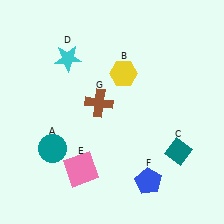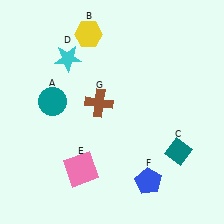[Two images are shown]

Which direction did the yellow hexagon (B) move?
The yellow hexagon (B) moved up.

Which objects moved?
The objects that moved are: the teal circle (A), the yellow hexagon (B).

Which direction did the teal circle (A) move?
The teal circle (A) moved up.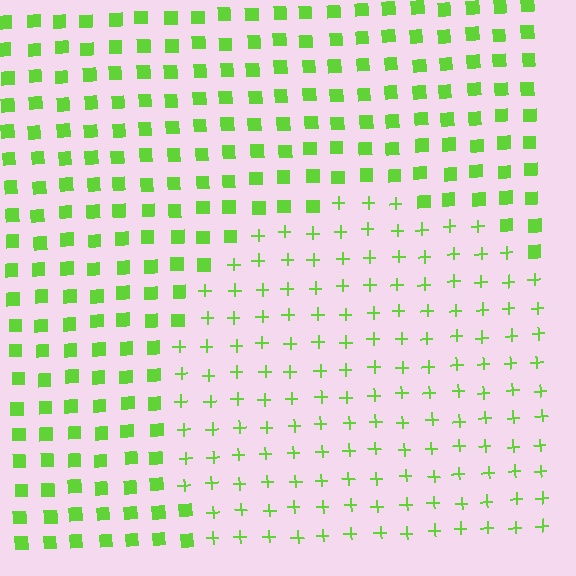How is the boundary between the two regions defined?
The boundary is defined by a change in element shape: plus signs inside vs. squares outside. All elements share the same color and spacing.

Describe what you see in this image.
The image is filled with small lime elements arranged in a uniform grid. A circle-shaped region contains plus signs, while the surrounding area contains squares. The boundary is defined purely by the change in element shape.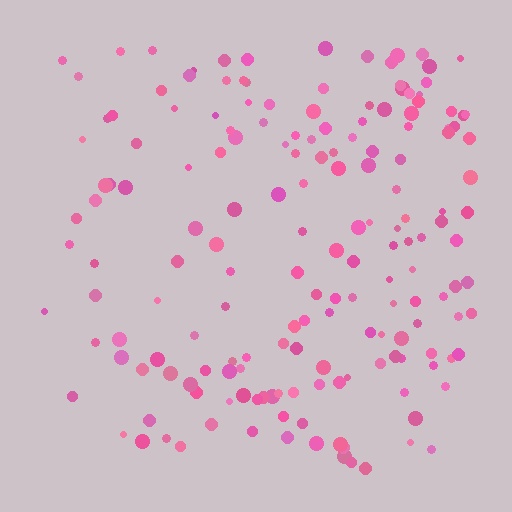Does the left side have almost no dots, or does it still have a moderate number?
Still a moderate number, just noticeably fewer than the right.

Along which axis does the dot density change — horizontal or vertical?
Horizontal.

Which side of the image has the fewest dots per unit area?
The left.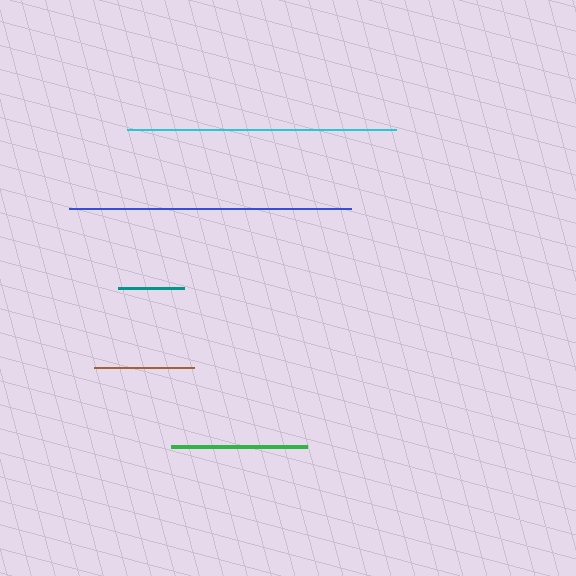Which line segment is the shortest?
The teal line is the shortest at approximately 66 pixels.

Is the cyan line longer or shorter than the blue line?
The blue line is longer than the cyan line.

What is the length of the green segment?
The green segment is approximately 136 pixels long.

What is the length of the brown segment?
The brown segment is approximately 100 pixels long.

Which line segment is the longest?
The blue line is the longest at approximately 282 pixels.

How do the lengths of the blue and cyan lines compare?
The blue and cyan lines are approximately the same length.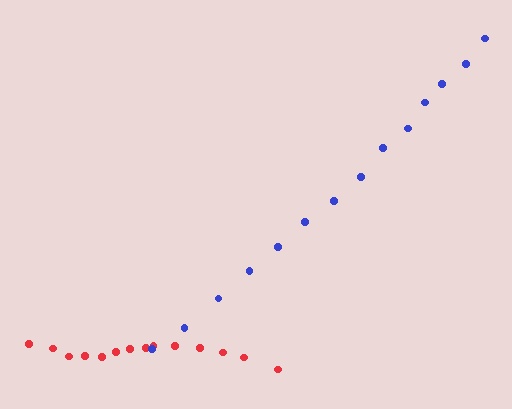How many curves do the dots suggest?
There are 2 distinct paths.